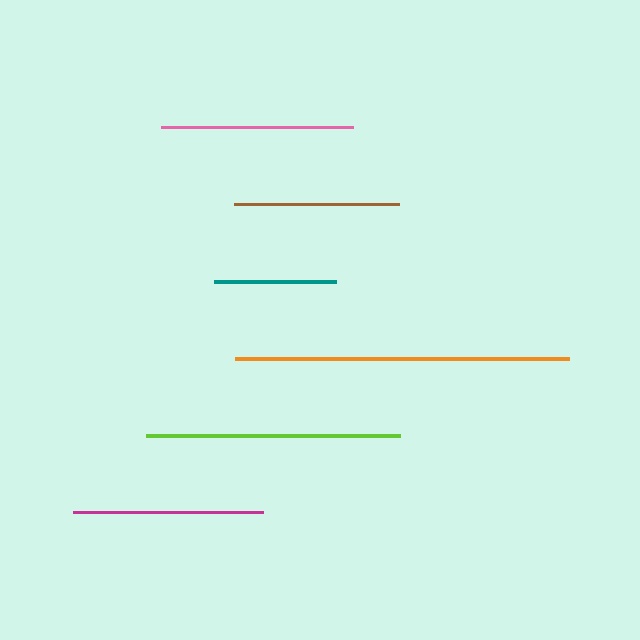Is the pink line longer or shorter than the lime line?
The lime line is longer than the pink line.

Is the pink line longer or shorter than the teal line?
The pink line is longer than the teal line.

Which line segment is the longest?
The orange line is the longest at approximately 335 pixels.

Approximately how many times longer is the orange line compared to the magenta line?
The orange line is approximately 1.8 times the length of the magenta line.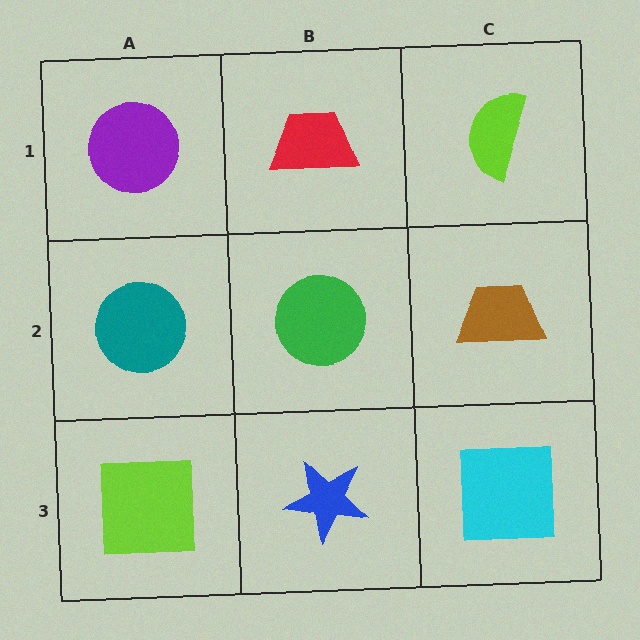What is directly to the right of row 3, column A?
A blue star.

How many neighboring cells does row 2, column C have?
3.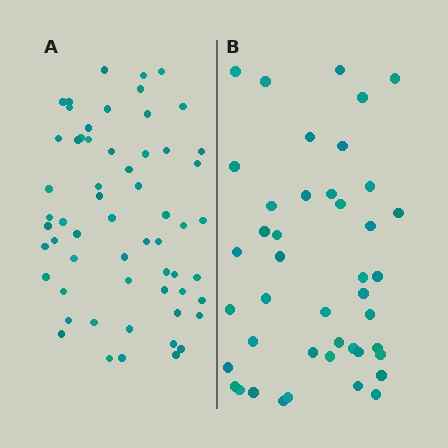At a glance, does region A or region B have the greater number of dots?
Region A (the left region) has more dots.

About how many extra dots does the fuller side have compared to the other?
Region A has approximately 15 more dots than region B.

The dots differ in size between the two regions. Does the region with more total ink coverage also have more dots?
No. Region B has more total ink coverage because its dots are larger, but region A actually contains more individual dots. Total area can be misleading — the number of items is what matters here.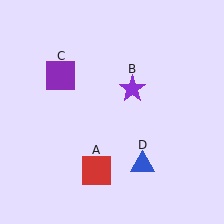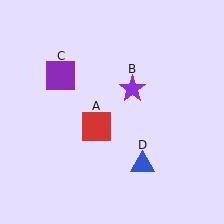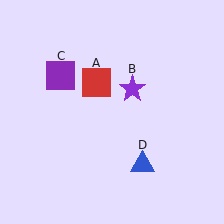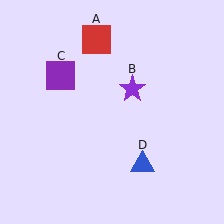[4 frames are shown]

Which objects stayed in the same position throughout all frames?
Purple star (object B) and purple square (object C) and blue triangle (object D) remained stationary.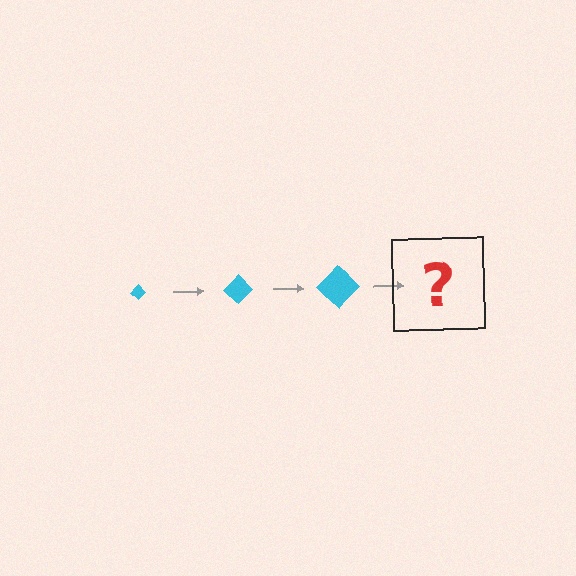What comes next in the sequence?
The next element should be a cyan diamond, larger than the previous one.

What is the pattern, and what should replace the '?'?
The pattern is that the diamond gets progressively larger each step. The '?' should be a cyan diamond, larger than the previous one.